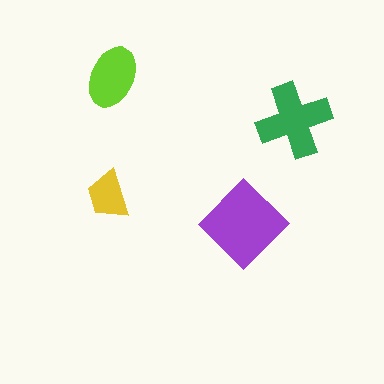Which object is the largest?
The purple diamond.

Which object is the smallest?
The yellow trapezoid.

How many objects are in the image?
There are 4 objects in the image.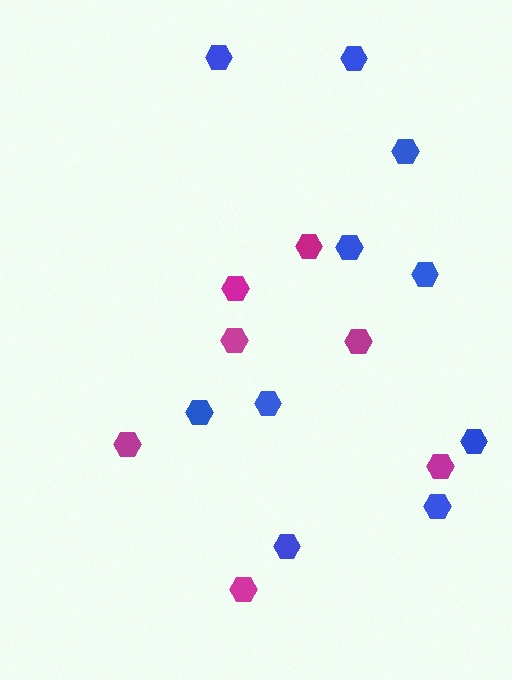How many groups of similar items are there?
There are 2 groups: one group of blue hexagons (10) and one group of magenta hexagons (7).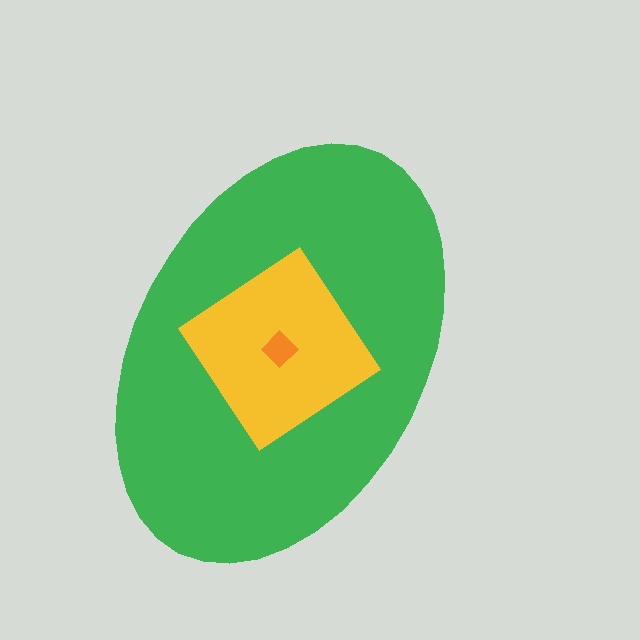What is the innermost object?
The orange diamond.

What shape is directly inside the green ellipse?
The yellow diamond.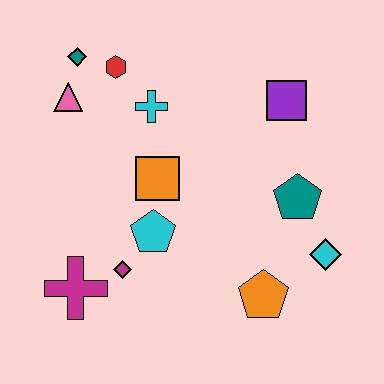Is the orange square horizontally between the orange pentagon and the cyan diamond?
No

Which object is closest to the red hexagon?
The teal diamond is closest to the red hexagon.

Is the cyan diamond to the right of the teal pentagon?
Yes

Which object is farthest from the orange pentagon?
The teal diamond is farthest from the orange pentagon.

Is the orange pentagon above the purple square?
No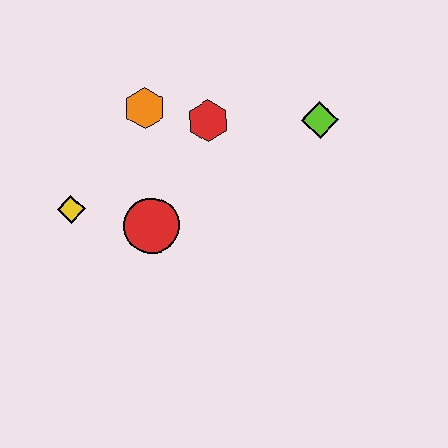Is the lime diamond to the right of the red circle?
Yes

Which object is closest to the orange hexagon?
The red hexagon is closest to the orange hexagon.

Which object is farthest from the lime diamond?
The yellow diamond is farthest from the lime diamond.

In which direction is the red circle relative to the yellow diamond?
The red circle is to the right of the yellow diamond.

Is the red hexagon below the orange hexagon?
Yes